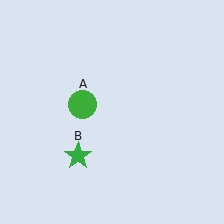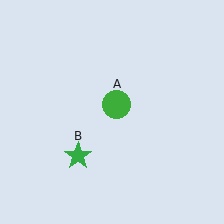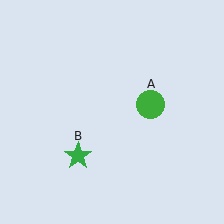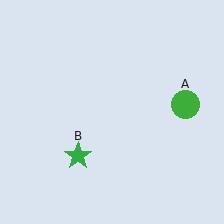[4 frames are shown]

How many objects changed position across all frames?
1 object changed position: green circle (object A).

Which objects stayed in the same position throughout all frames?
Green star (object B) remained stationary.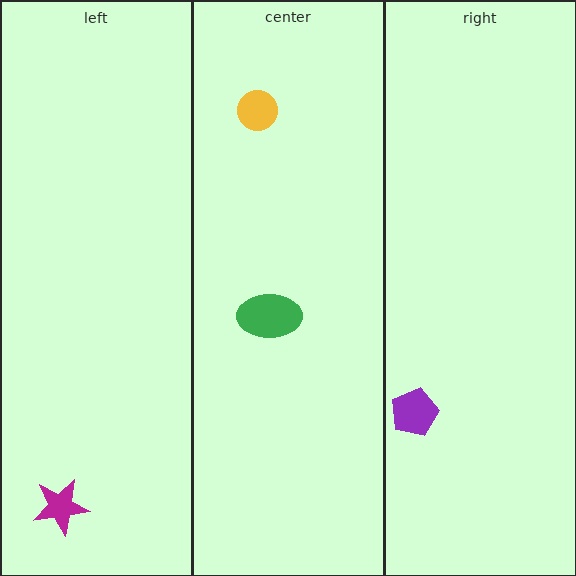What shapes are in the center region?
The yellow circle, the green ellipse.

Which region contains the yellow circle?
The center region.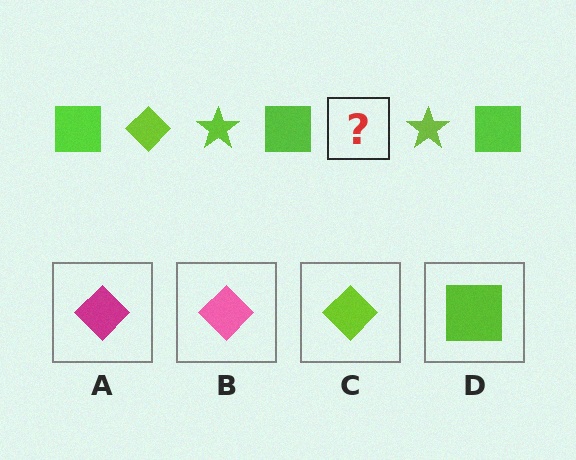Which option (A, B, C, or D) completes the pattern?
C.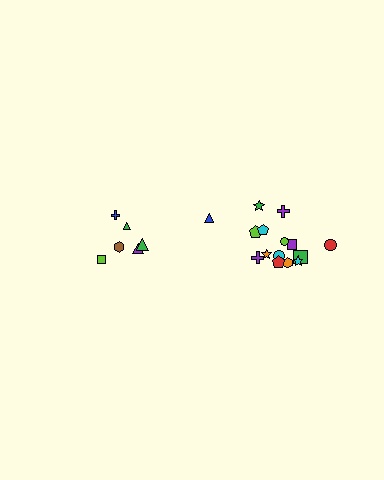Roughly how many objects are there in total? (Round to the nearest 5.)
Roughly 20 objects in total.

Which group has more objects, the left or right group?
The right group.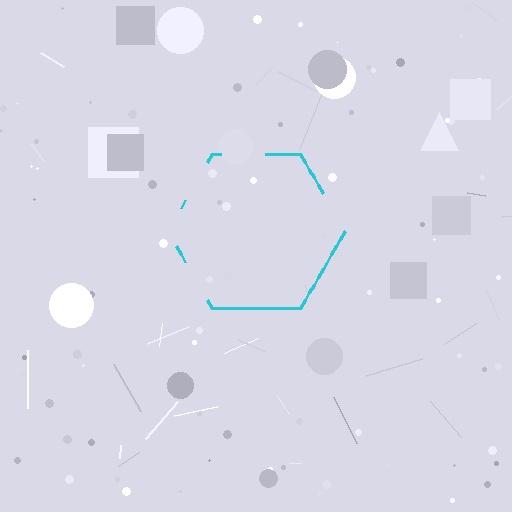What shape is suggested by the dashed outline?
The dashed outline suggests a hexagon.